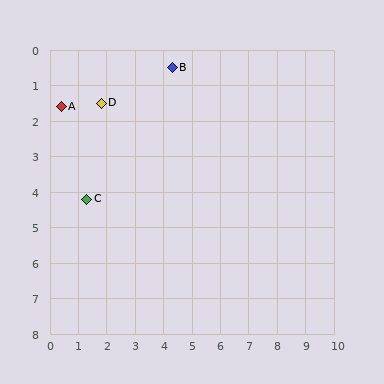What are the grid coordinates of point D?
Point D is at approximately (1.8, 1.5).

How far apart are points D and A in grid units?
Points D and A are about 1.4 grid units apart.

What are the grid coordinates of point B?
Point B is at approximately (4.3, 0.5).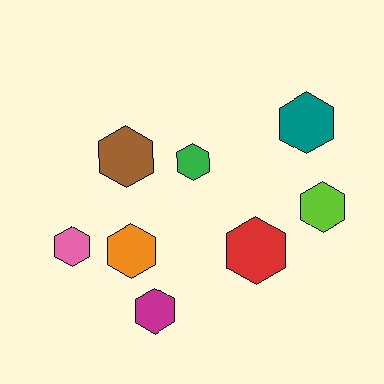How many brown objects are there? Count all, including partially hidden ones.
There is 1 brown object.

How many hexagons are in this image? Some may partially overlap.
There are 8 hexagons.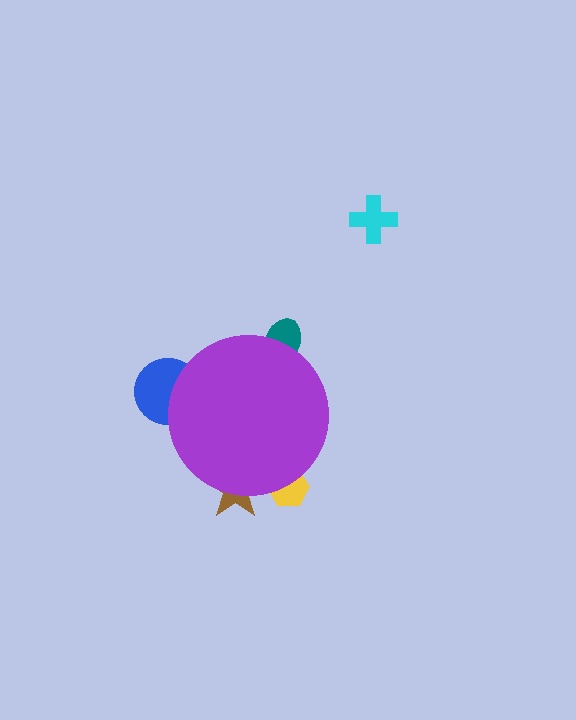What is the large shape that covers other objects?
A purple circle.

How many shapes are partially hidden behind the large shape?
4 shapes are partially hidden.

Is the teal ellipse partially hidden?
Yes, the teal ellipse is partially hidden behind the purple circle.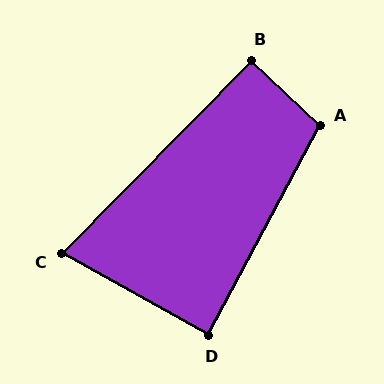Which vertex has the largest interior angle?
A, at approximately 105 degrees.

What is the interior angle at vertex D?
Approximately 89 degrees (approximately right).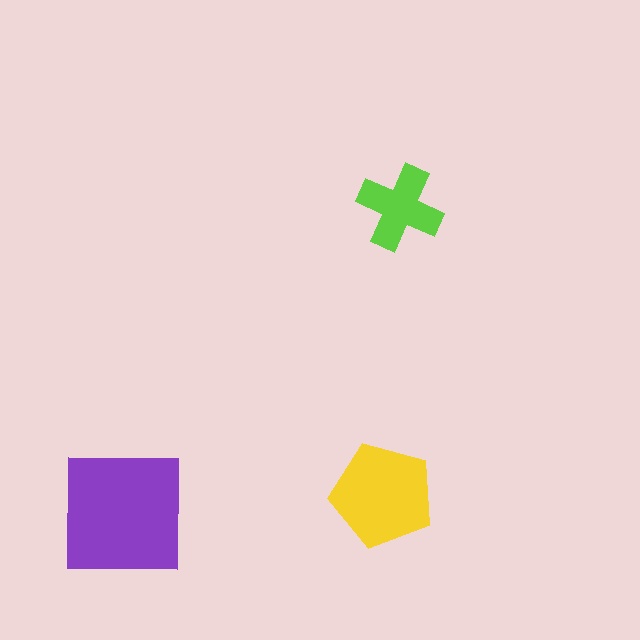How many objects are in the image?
There are 3 objects in the image.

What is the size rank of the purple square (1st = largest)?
1st.